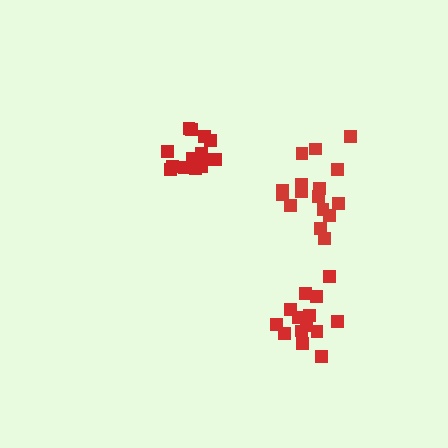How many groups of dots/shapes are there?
There are 3 groups.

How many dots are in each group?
Group 1: 15 dots, Group 2: 16 dots, Group 3: 14 dots (45 total).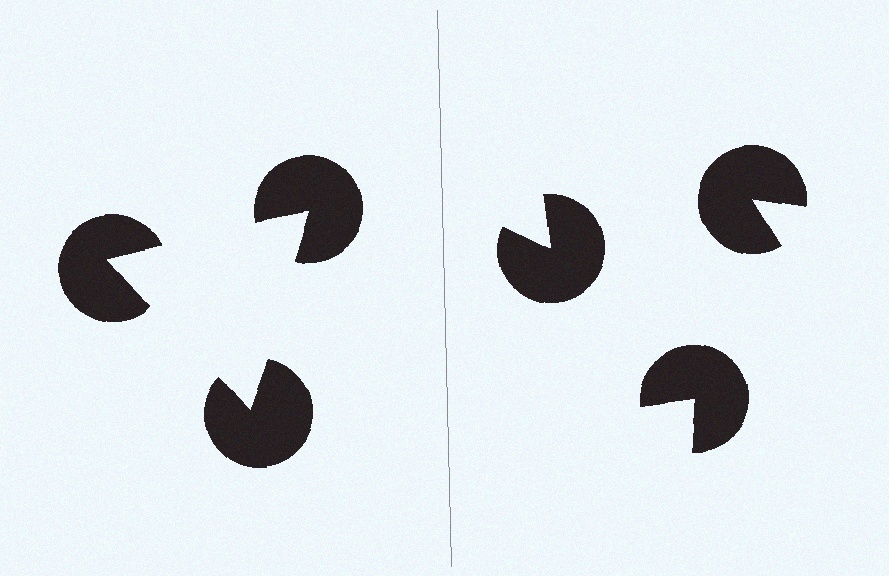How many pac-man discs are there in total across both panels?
6 — 3 on each side.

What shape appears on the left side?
An illusory triangle.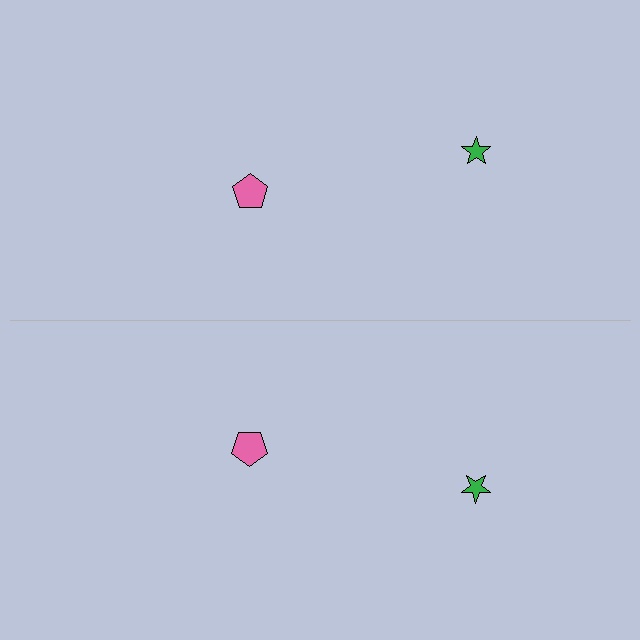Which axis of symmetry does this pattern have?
The pattern has a horizontal axis of symmetry running through the center of the image.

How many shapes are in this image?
There are 4 shapes in this image.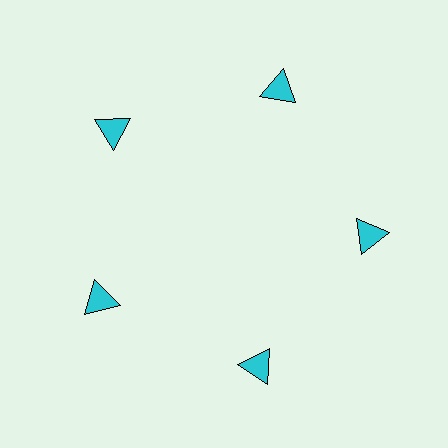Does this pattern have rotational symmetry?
Yes, this pattern has 5-fold rotational symmetry. It looks the same after rotating 72 degrees around the center.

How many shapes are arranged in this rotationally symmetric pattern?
There are 5 shapes, arranged in 5 groups of 1.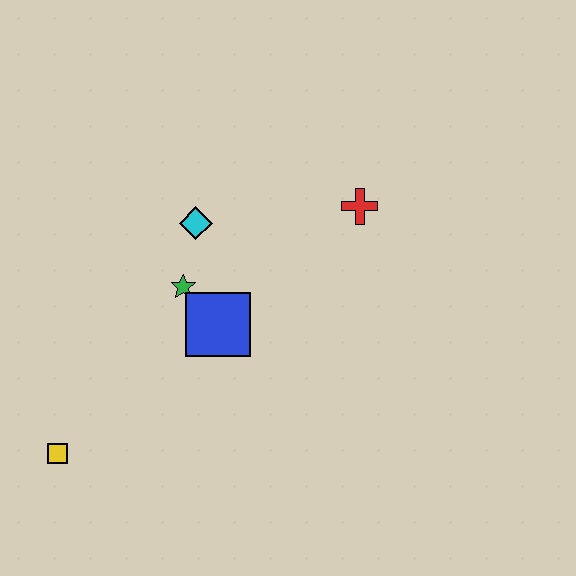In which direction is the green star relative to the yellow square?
The green star is above the yellow square.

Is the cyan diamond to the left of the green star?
No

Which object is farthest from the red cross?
The yellow square is farthest from the red cross.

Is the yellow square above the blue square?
No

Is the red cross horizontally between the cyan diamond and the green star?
No